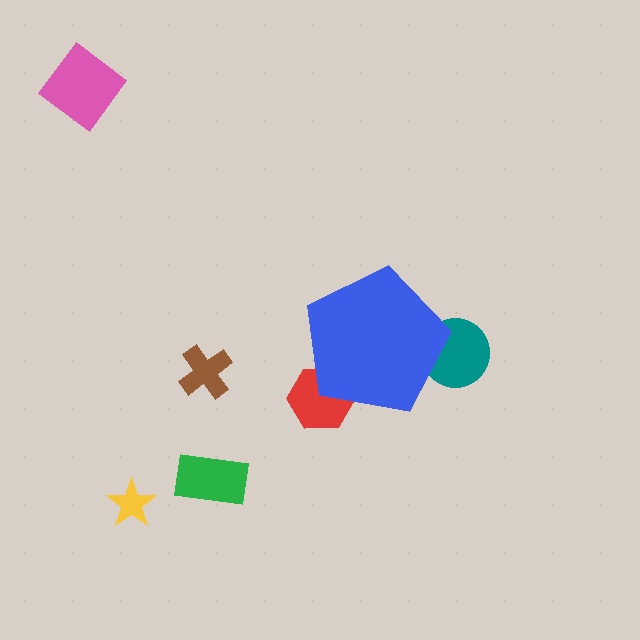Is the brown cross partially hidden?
No, the brown cross is fully visible.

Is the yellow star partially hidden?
No, the yellow star is fully visible.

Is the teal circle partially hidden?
Yes, the teal circle is partially hidden behind the blue pentagon.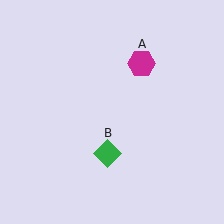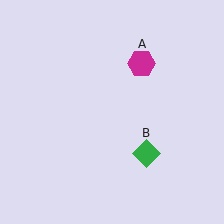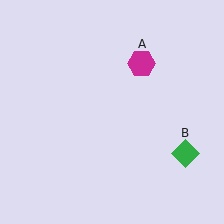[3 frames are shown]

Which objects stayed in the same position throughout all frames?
Magenta hexagon (object A) remained stationary.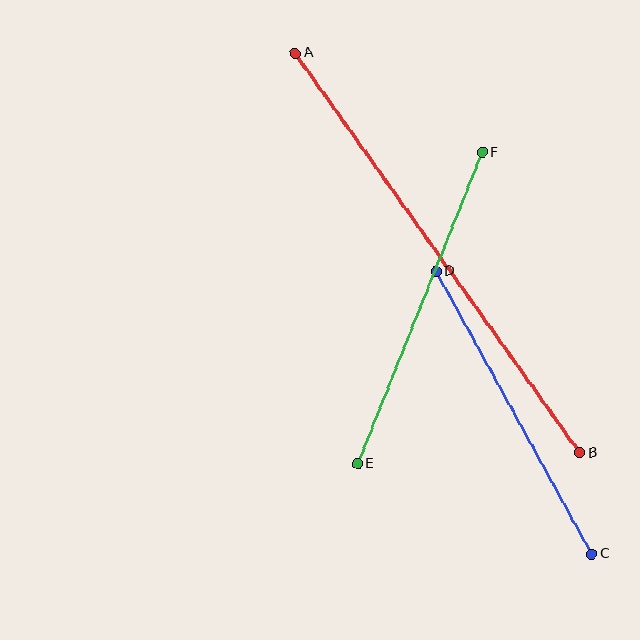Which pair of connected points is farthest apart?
Points A and B are farthest apart.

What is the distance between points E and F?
The distance is approximately 335 pixels.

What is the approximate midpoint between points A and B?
The midpoint is at approximately (437, 253) pixels.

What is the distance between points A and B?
The distance is approximately 491 pixels.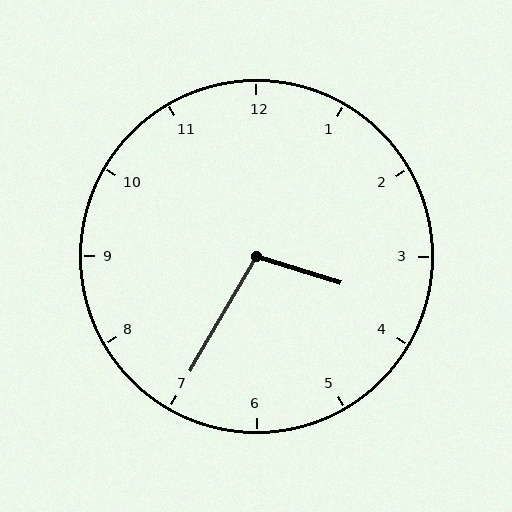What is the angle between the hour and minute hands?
Approximately 102 degrees.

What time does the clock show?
3:35.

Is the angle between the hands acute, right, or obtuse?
It is obtuse.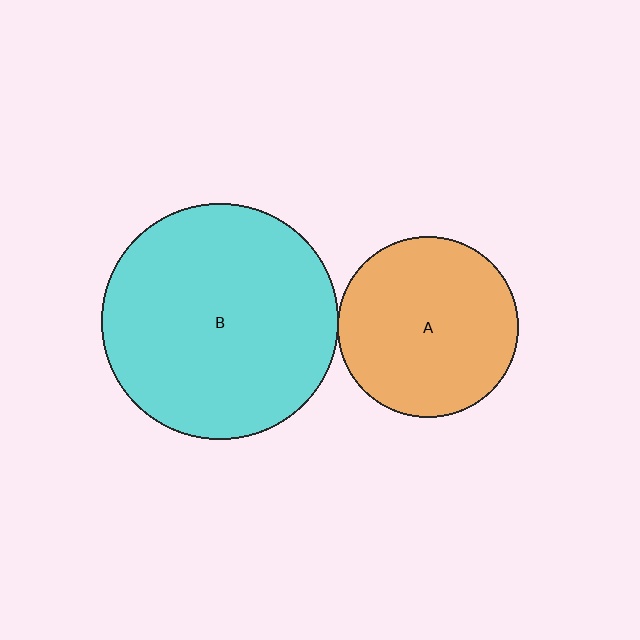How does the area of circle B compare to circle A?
Approximately 1.7 times.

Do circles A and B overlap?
Yes.